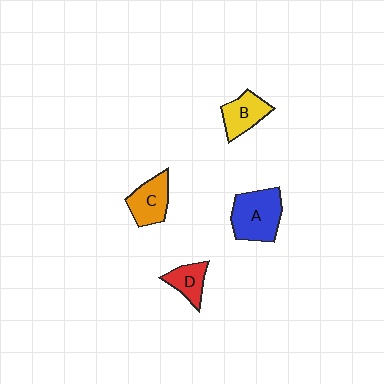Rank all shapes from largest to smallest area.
From largest to smallest: A (blue), C (orange), B (yellow), D (red).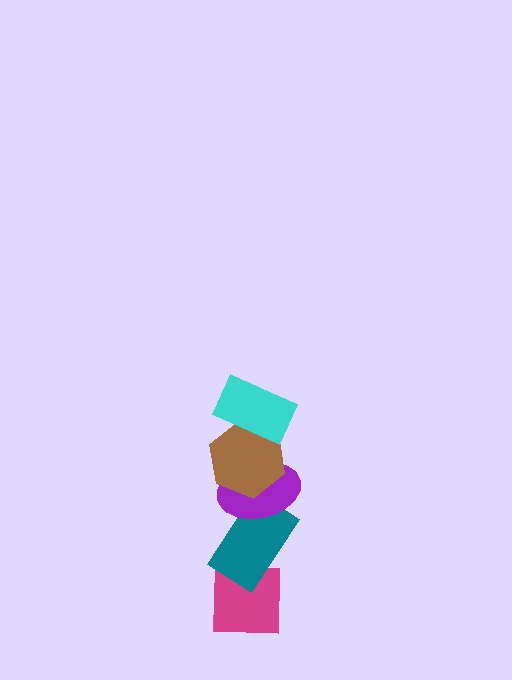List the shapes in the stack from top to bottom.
From top to bottom: the cyan rectangle, the brown hexagon, the purple ellipse, the teal rectangle, the magenta square.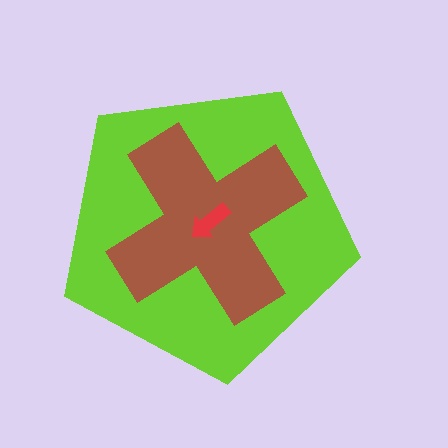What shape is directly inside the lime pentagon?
The brown cross.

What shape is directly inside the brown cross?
The red arrow.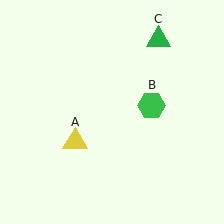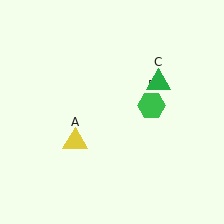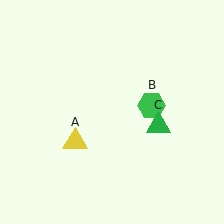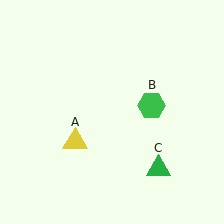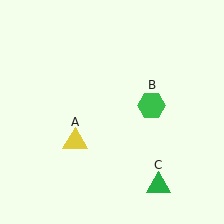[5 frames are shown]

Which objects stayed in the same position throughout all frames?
Yellow triangle (object A) and green hexagon (object B) remained stationary.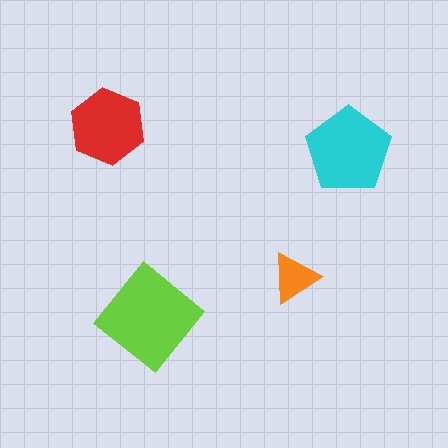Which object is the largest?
The lime diamond.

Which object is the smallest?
The orange triangle.